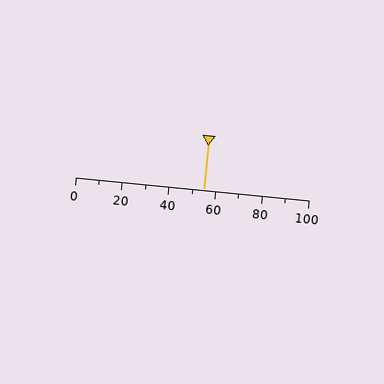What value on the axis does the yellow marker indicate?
The marker indicates approximately 55.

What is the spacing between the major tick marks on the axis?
The major ticks are spaced 20 apart.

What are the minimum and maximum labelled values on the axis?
The axis runs from 0 to 100.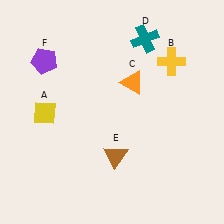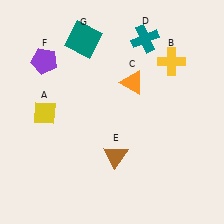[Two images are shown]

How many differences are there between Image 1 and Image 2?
There is 1 difference between the two images.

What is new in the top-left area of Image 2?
A teal square (G) was added in the top-left area of Image 2.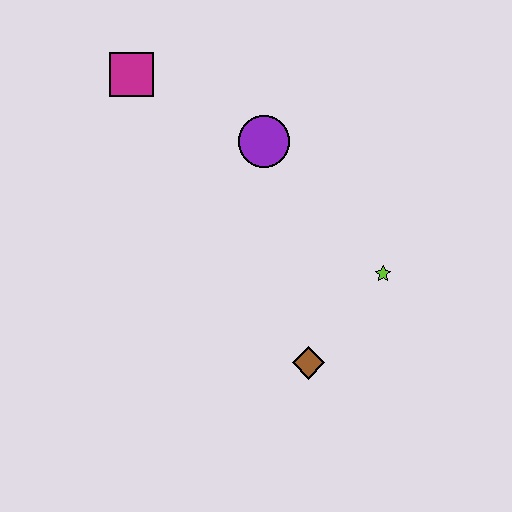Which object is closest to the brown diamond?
The lime star is closest to the brown diamond.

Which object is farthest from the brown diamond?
The magenta square is farthest from the brown diamond.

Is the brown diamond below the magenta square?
Yes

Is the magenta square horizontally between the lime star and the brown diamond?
No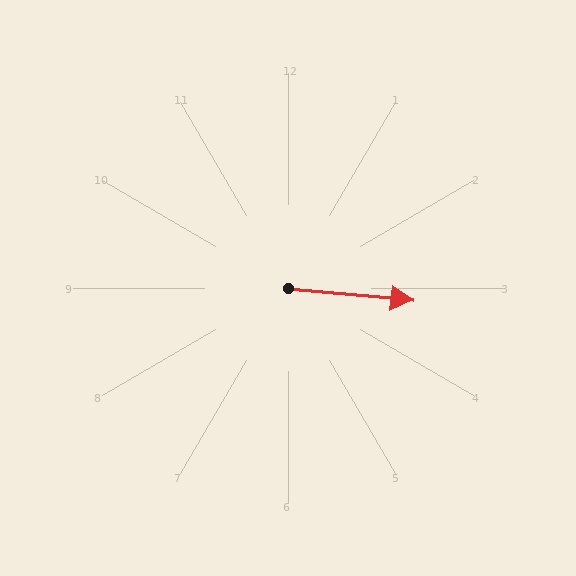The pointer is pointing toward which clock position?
Roughly 3 o'clock.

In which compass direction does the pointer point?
East.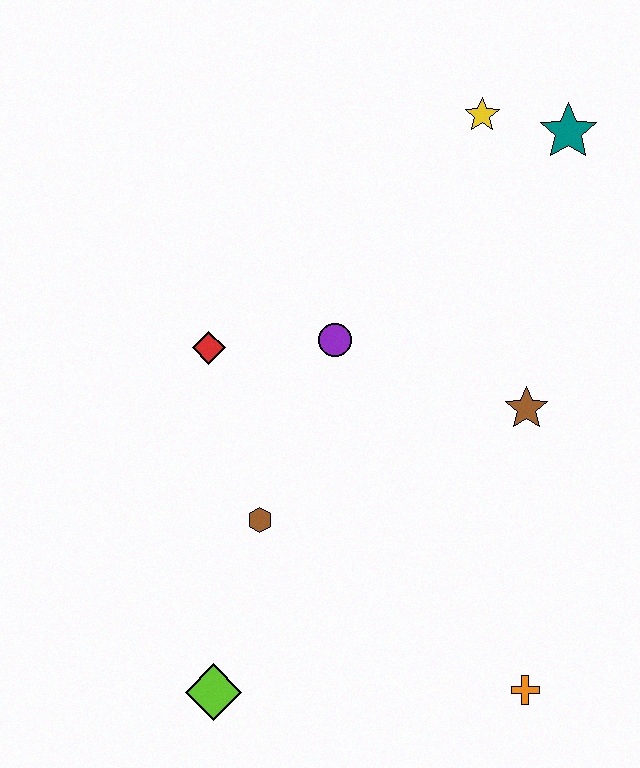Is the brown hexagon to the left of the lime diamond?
No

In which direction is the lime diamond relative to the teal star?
The lime diamond is below the teal star.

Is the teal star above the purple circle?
Yes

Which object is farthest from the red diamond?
The orange cross is farthest from the red diamond.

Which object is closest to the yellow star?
The teal star is closest to the yellow star.